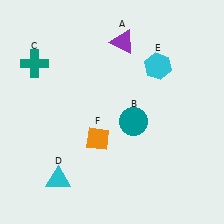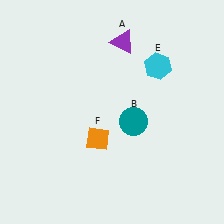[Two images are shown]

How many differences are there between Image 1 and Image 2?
There are 2 differences between the two images.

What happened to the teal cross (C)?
The teal cross (C) was removed in Image 2. It was in the top-left area of Image 1.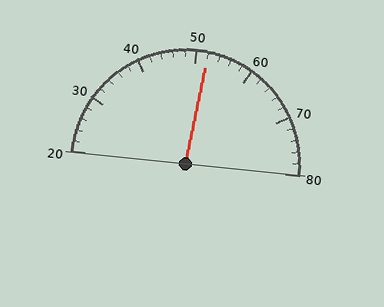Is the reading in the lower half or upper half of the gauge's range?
The reading is in the upper half of the range (20 to 80).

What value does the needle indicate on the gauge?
The needle indicates approximately 52.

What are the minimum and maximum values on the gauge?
The gauge ranges from 20 to 80.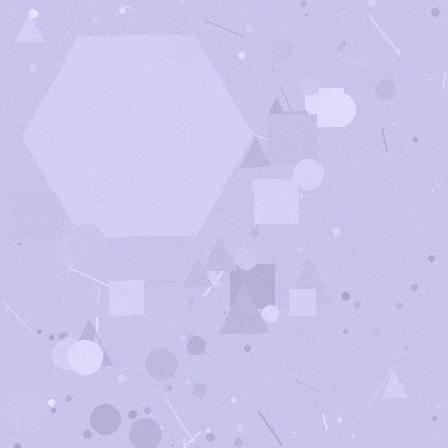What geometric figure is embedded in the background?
A hexagon is embedded in the background.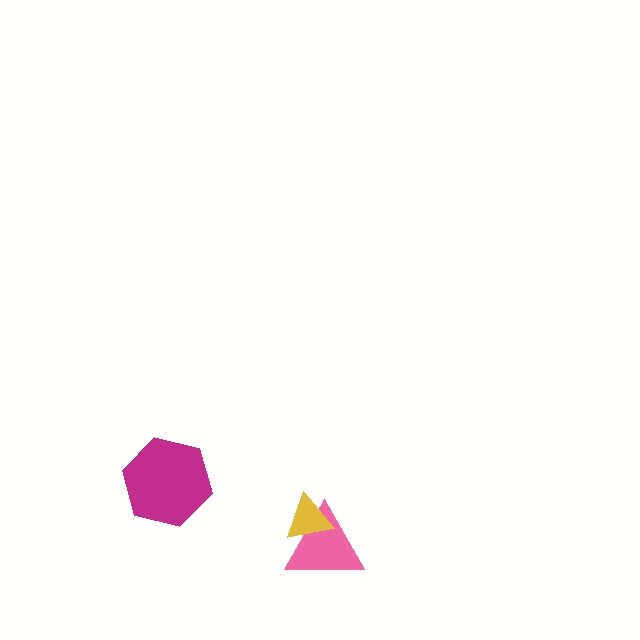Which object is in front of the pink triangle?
The yellow triangle is in front of the pink triangle.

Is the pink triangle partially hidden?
Yes, it is partially covered by another shape.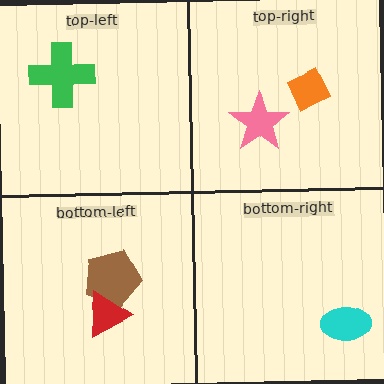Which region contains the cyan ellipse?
The bottom-right region.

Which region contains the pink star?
The top-right region.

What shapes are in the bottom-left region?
The brown pentagon, the red triangle.